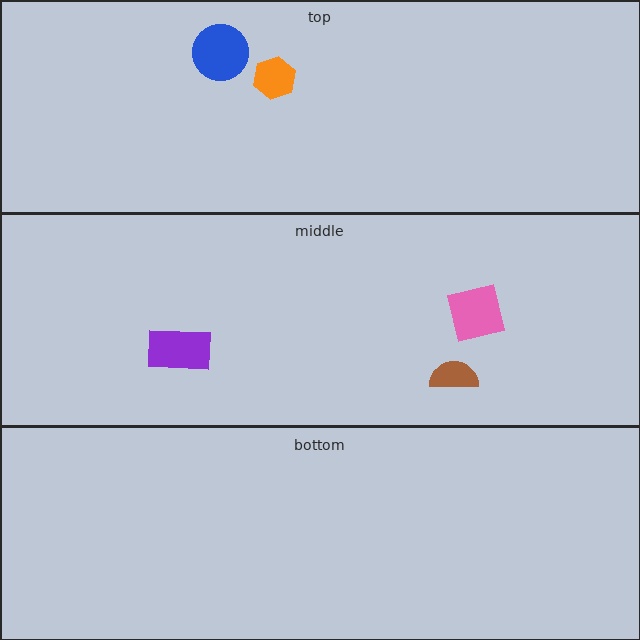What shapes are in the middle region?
The brown semicircle, the pink square, the purple rectangle.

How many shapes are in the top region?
2.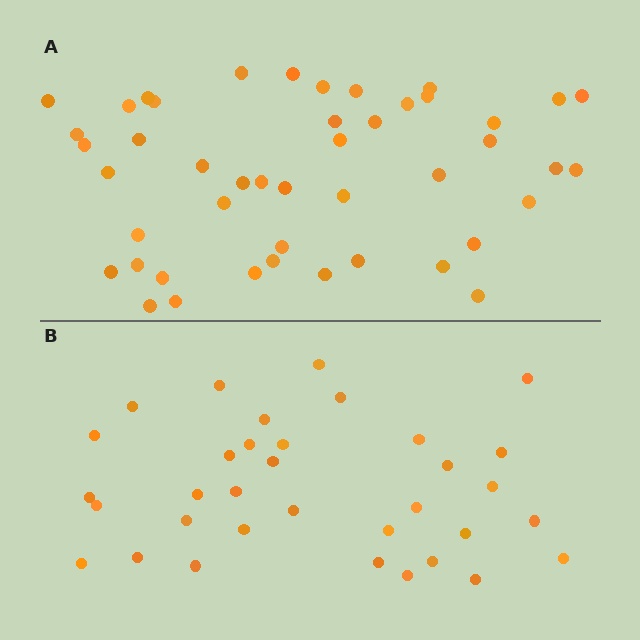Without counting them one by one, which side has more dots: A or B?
Region A (the top region) has more dots.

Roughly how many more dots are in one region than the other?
Region A has roughly 12 or so more dots than region B.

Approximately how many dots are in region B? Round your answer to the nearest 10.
About 30 dots. (The exact count is 34, which rounds to 30.)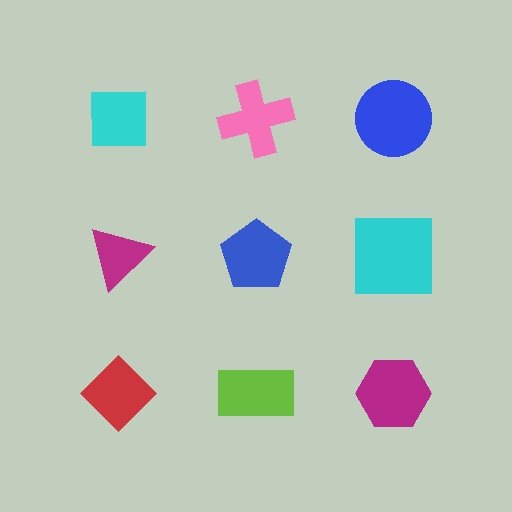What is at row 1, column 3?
A blue circle.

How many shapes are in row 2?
3 shapes.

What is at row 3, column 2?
A lime rectangle.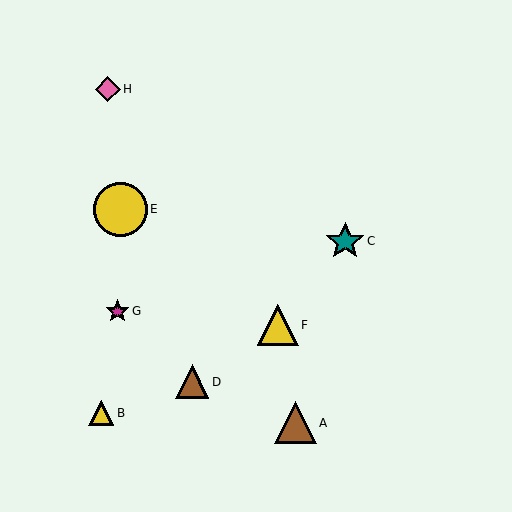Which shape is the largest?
The yellow circle (labeled E) is the largest.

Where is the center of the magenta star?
The center of the magenta star is at (117, 311).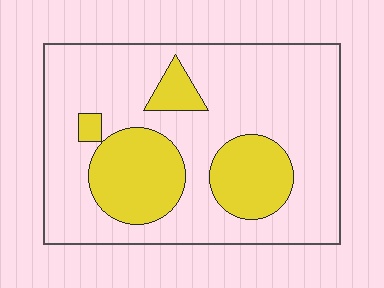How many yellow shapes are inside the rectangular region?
4.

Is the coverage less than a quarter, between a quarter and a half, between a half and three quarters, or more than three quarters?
Between a quarter and a half.